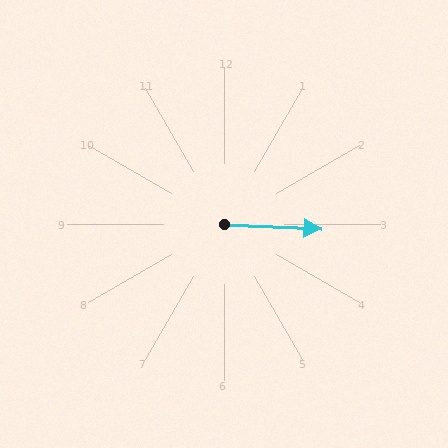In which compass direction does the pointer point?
East.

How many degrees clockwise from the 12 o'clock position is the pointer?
Approximately 93 degrees.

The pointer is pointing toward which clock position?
Roughly 3 o'clock.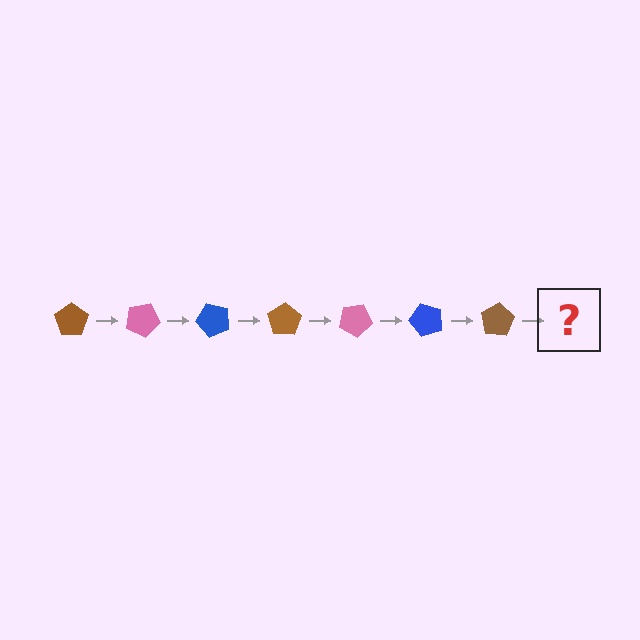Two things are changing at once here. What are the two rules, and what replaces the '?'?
The two rules are that it rotates 25 degrees each step and the color cycles through brown, pink, and blue. The '?' should be a pink pentagon, rotated 175 degrees from the start.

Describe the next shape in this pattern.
It should be a pink pentagon, rotated 175 degrees from the start.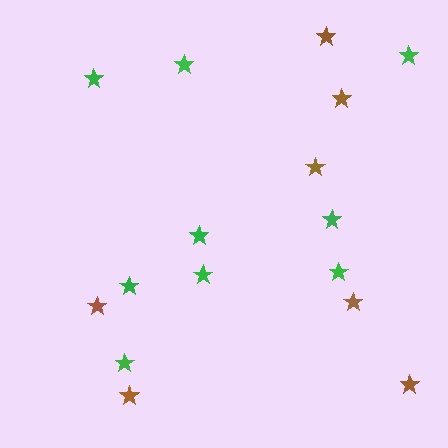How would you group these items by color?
There are 2 groups: one group of brown stars (7) and one group of green stars (9).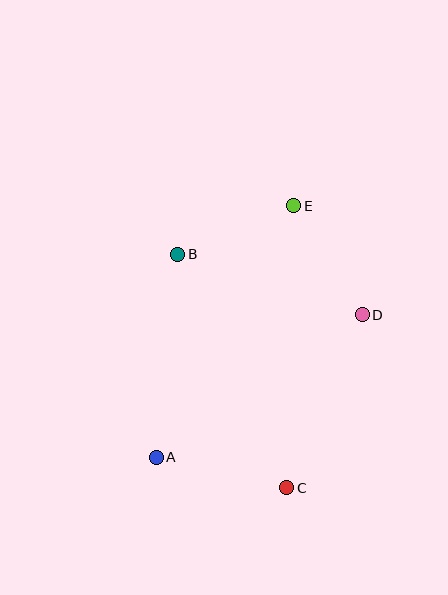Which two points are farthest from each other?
Points A and E are farthest from each other.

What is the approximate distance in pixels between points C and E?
The distance between C and E is approximately 282 pixels.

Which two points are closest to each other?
Points B and E are closest to each other.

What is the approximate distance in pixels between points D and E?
The distance between D and E is approximately 128 pixels.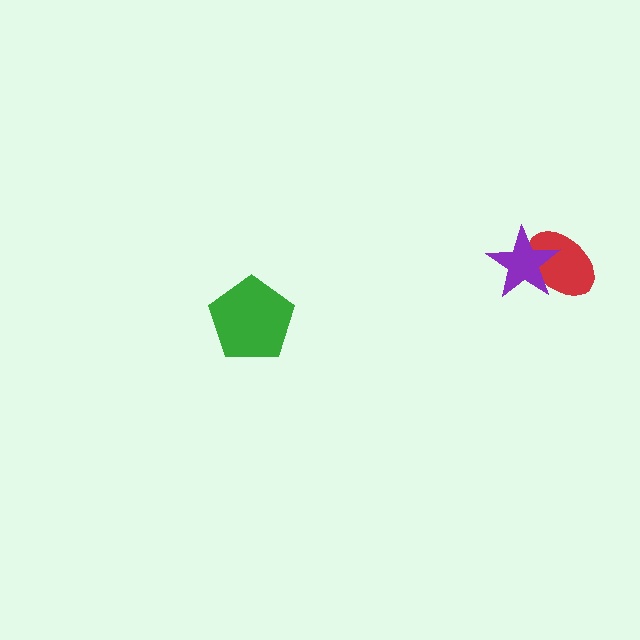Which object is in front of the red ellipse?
The purple star is in front of the red ellipse.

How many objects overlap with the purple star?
1 object overlaps with the purple star.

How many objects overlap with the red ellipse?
1 object overlaps with the red ellipse.